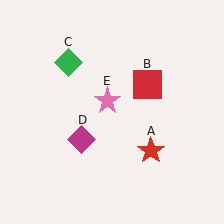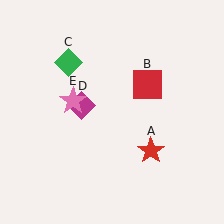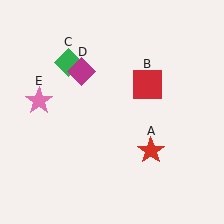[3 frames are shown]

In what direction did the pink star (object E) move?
The pink star (object E) moved left.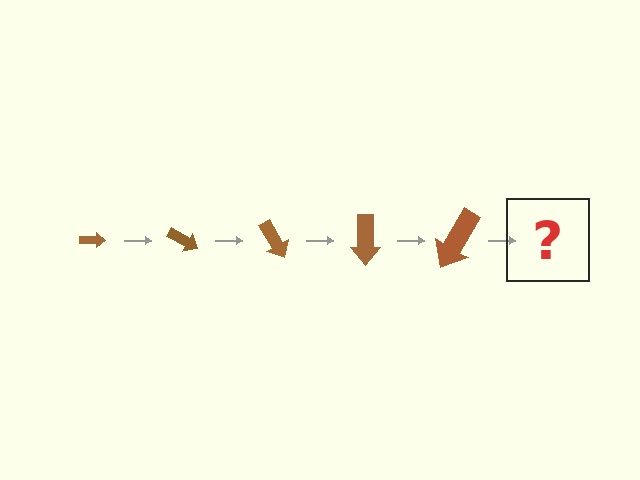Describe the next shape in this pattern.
It should be an arrow, larger than the previous one and rotated 150 degrees from the start.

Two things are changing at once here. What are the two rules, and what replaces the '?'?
The two rules are that the arrow grows larger each step and it rotates 30 degrees each step. The '?' should be an arrow, larger than the previous one and rotated 150 degrees from the start.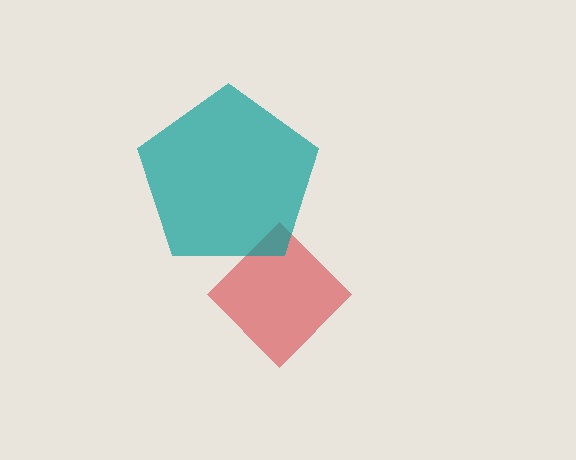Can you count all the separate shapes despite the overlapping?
Yes, there are 2 separate shapes.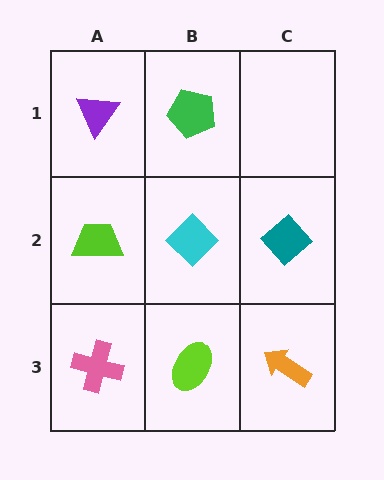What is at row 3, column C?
An orange arrow.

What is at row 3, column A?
A pink cross.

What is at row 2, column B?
A cyan diamond.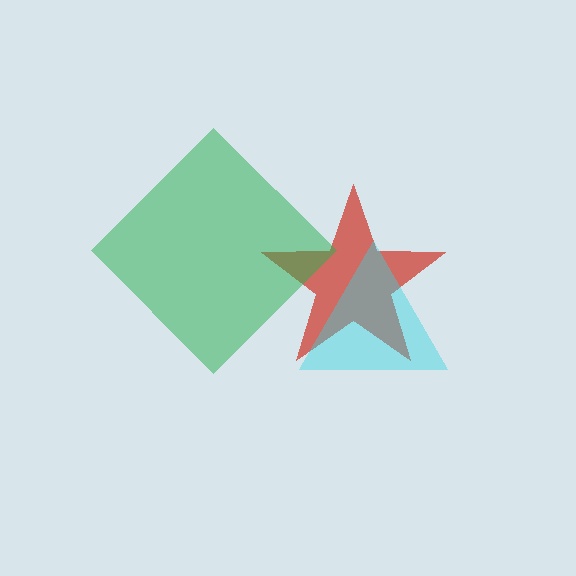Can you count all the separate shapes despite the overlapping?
Yes, there are 3 separate shapes.